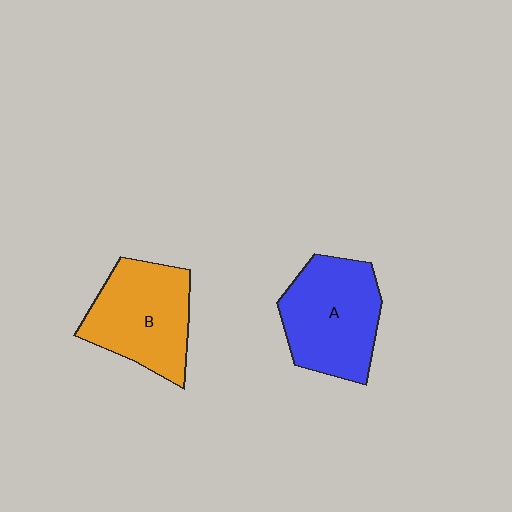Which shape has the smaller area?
Shape B (orange).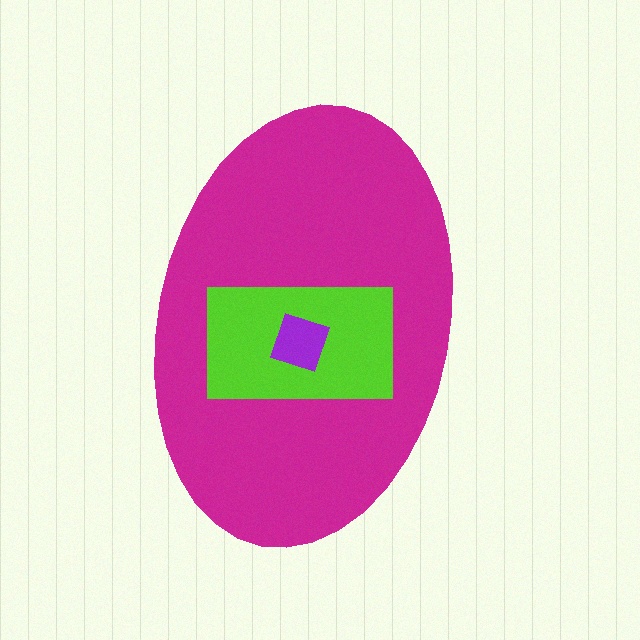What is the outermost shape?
The magenta ellipse.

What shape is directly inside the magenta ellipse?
The lime rectangle.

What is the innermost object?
The purple square.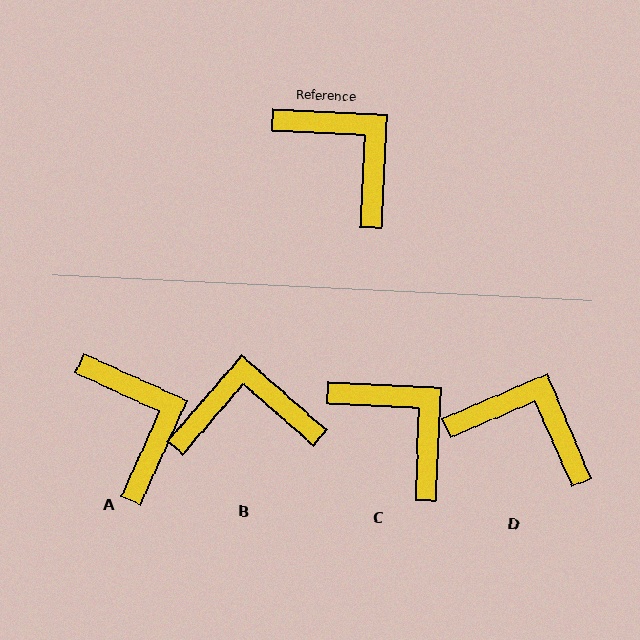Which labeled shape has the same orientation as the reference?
C.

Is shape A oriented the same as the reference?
No, it is off by about 22 degrees.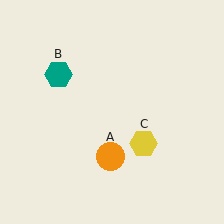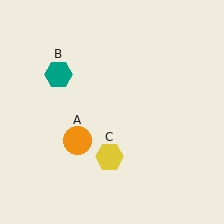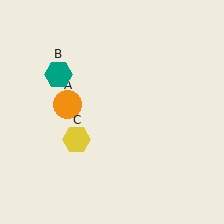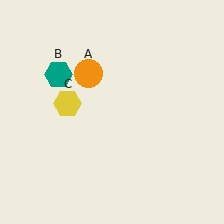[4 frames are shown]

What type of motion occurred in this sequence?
The orange circle (object A), yellow hexagon (object C) rotated clockwise around the center of the scene.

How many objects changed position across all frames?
2 objects changed position: orange circle (object A), yellow hexagon (object C).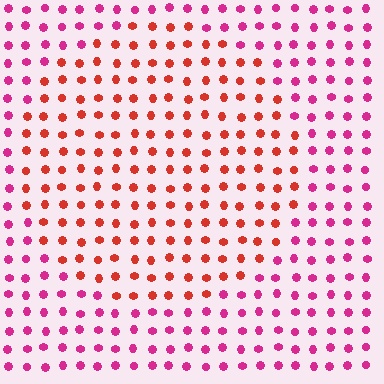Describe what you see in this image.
The image is filled with small magenta elements in a uniform arrangement. A circle-shaped region is visible where the elements are tinted to a slightly different hue, forming a subtle color boundary.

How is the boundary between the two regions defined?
The boundary is defined purely by a slight shift in hue (about 40 degrees). Spacing, size, and orientation are identical on both sides.